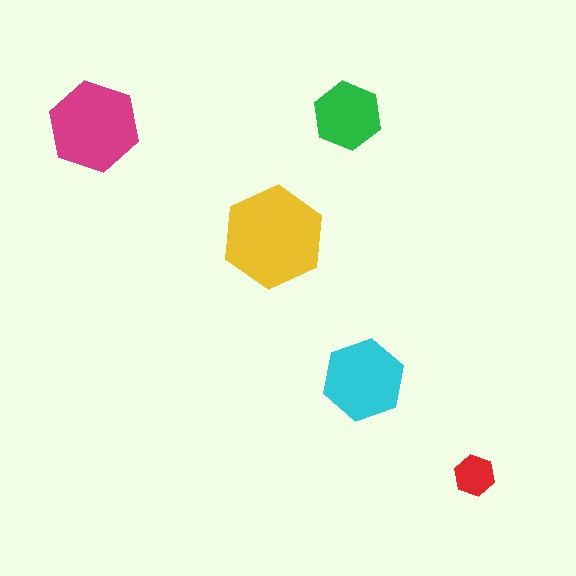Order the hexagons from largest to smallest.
the yellow one, the magenta one, the cyan one, the green one, the red one.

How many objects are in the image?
There are 5 objects in the image.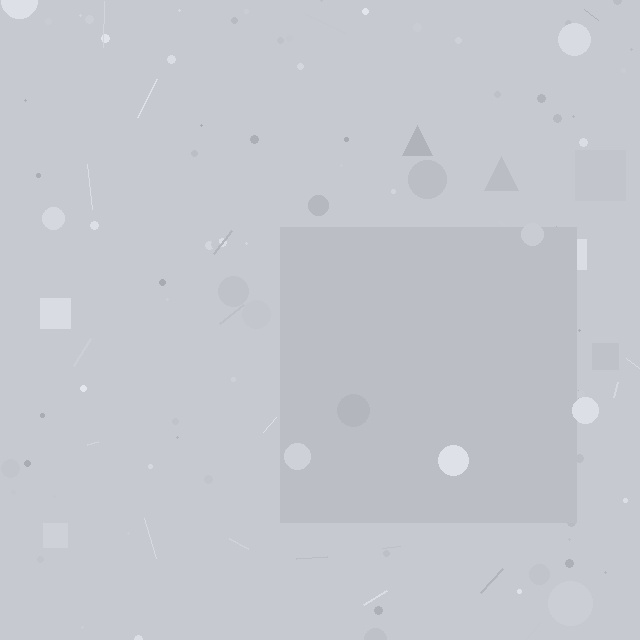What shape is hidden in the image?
A square is hidden in the image.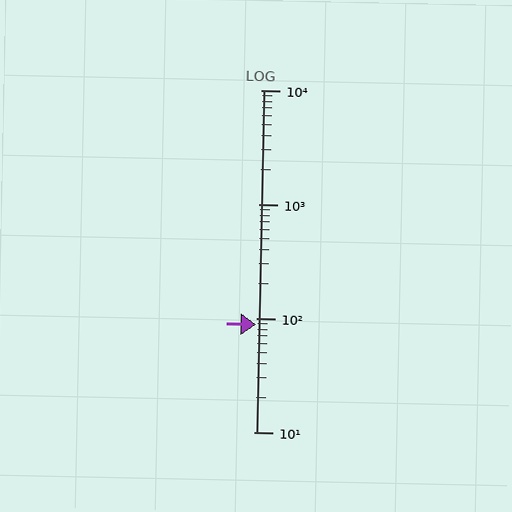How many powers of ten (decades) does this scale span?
The scale spans 3 decades, from 10 to 10000.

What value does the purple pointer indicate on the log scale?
The pointer indicates approximately 88.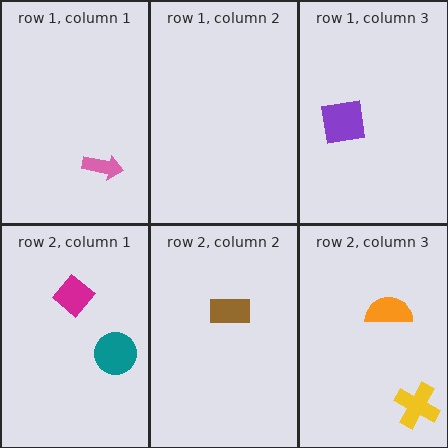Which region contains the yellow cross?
The row 2, column 3 region.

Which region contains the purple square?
The row 1, column 3 region.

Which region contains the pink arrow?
The row 1, column 1 region.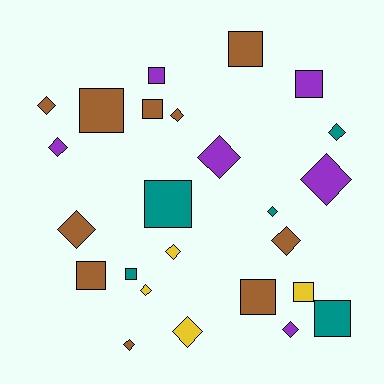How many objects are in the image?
There are 25 objects.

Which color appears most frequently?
Brown, with 10 objects.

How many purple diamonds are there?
There are 4 purple diamonds.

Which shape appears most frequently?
Diamond, with 14 objects.